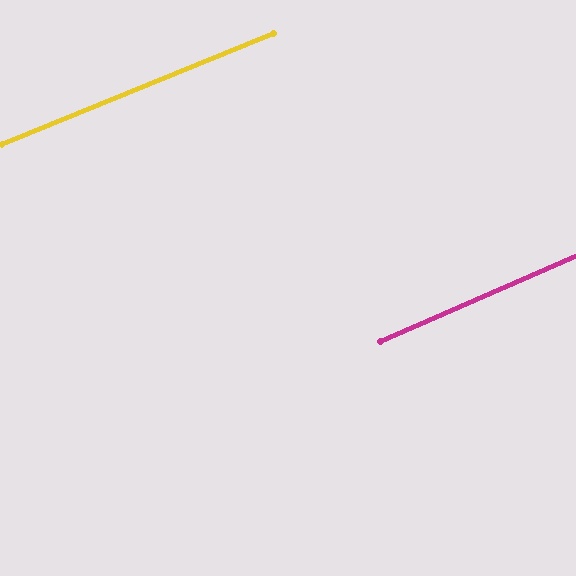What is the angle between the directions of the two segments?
Approximately 1 degree.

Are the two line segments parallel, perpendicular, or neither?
Parallel — their directions differ by only 1.4°.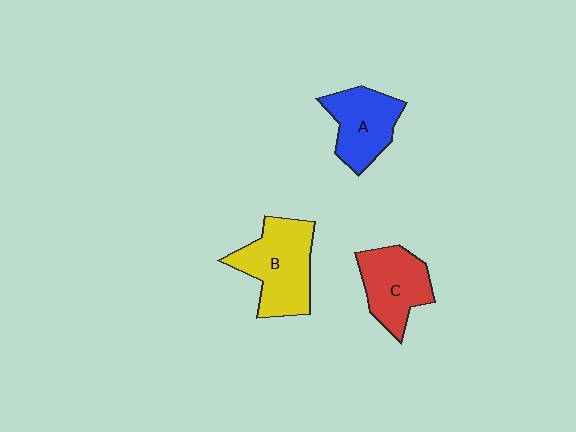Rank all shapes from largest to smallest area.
From largest to smallest: B (yellow), C (red), A (blue).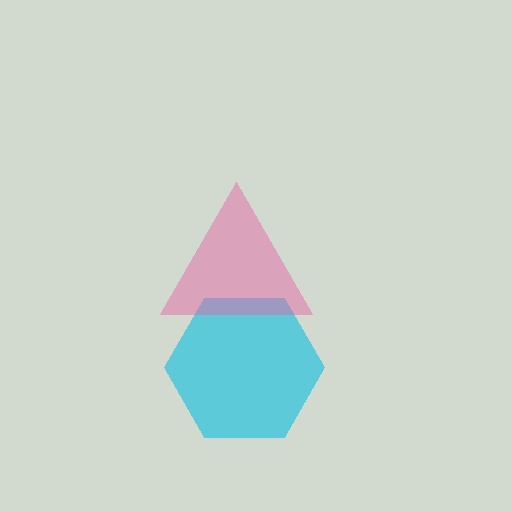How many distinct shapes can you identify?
There are 2 distinct shapes: a cyan hexagon, a pink triangle.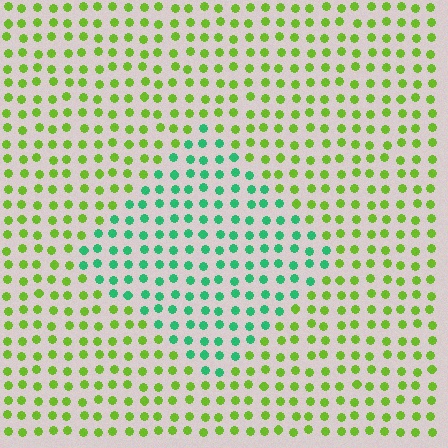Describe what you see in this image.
The image is filled with small lime elements in a uniform arrangement. A diamond-shaped region is visible where the elements are tinted to a slightly different hue, forming a subtle color boundary.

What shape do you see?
I see a diamond.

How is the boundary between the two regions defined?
The boundary is defined purely by a slight shift in hue (about 56 degrees). Spacing, size, and orientation are identical on both sides.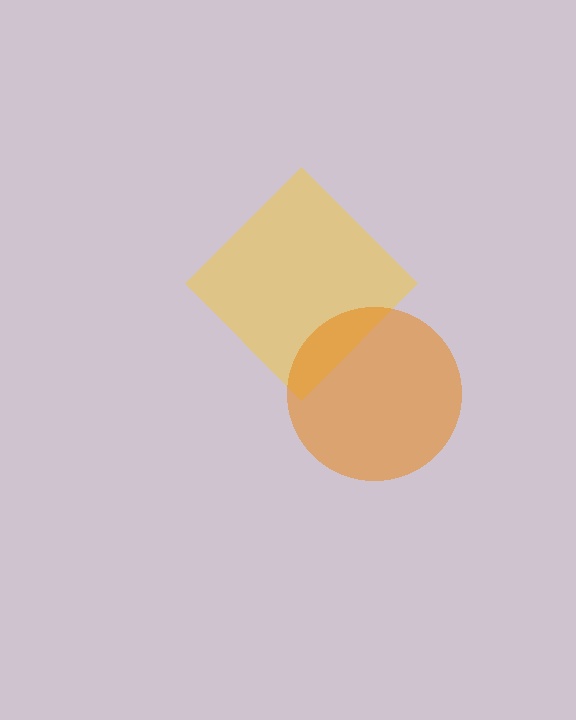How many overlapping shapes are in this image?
There are 2 overlapping shapes in the image.